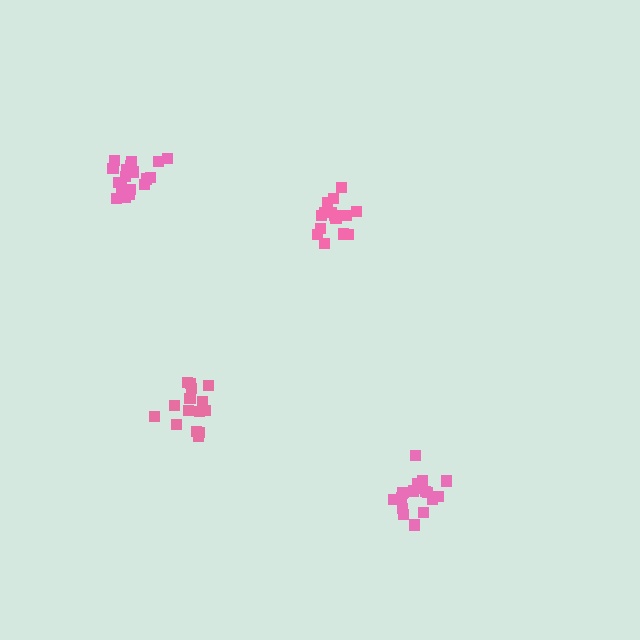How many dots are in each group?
Group 1: 16 dots, Group 2: 19 dots, Group 3: 19 dots, Group 4: 15 dots (69 total).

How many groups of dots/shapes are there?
There are 4 groups.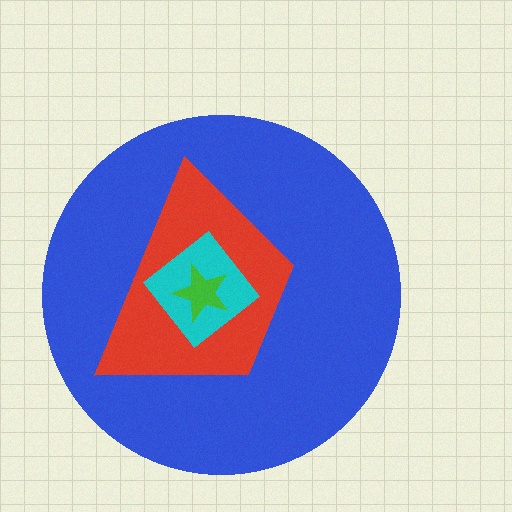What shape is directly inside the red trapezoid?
The cyan diamond.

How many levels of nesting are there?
4.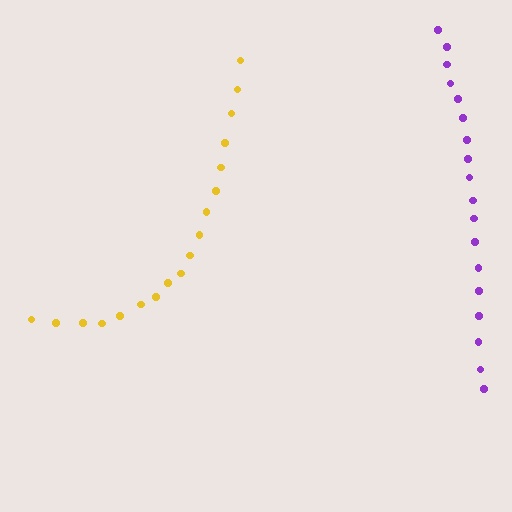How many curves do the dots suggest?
There are 2 distinct paths.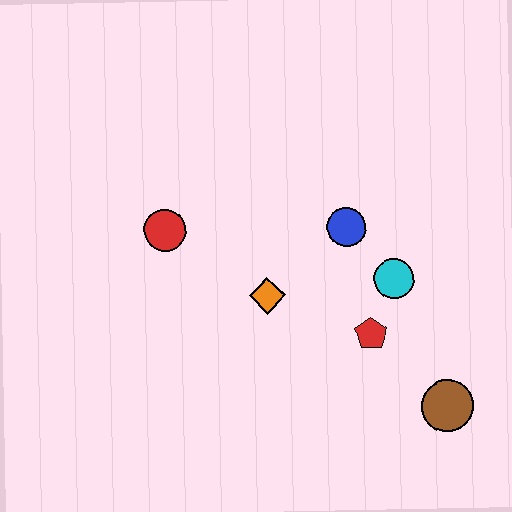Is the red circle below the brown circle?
No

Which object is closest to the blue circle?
The cyan circle is closest to the blue circle.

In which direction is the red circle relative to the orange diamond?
The red circle is to the left of the orange diamond.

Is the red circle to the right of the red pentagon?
No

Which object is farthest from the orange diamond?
The brown circle is farthest from the orange diamond.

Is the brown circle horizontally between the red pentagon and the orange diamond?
No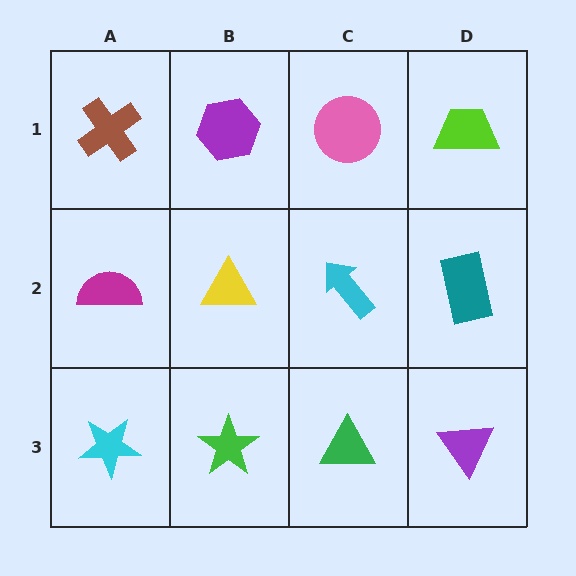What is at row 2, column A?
A magenta semicircle.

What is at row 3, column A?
A cyan star.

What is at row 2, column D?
A teal rectangle.